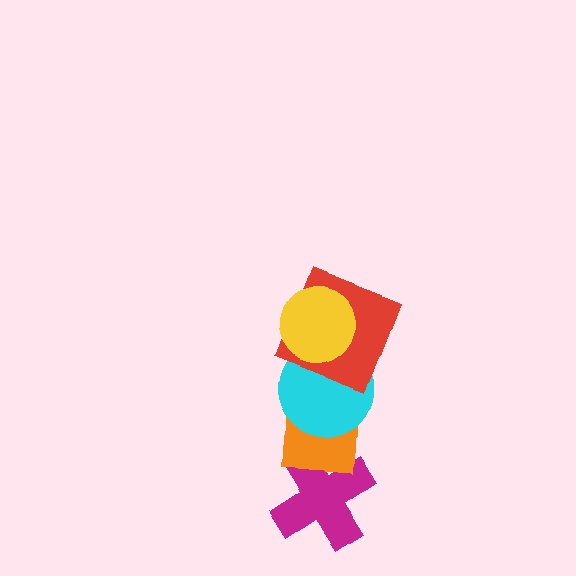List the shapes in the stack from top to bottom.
From top to bottom: the yellow circle, the red square, the cyan circle, the orange square, the magenta cross.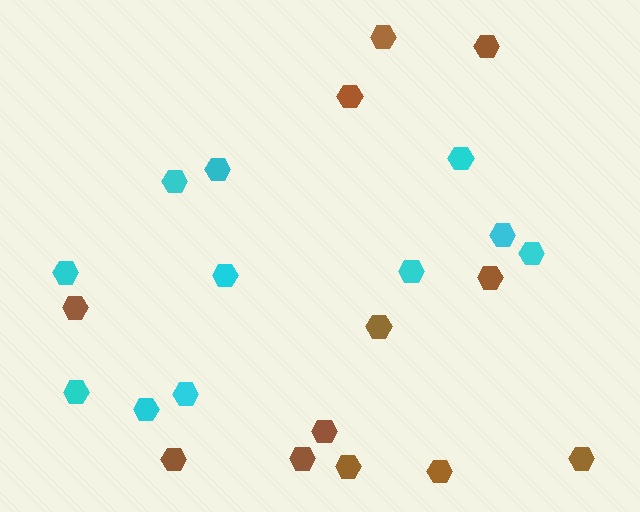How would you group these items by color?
There are 2 groups: one group of cyan hexagons (11) and one group of brown hexagons (12).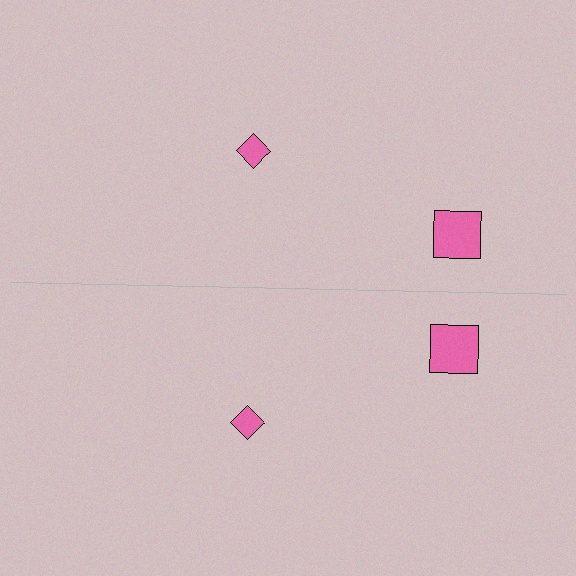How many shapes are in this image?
There are 4 shapes in this image.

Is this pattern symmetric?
Yes, this pattern has bilateral (reflection) symmetry.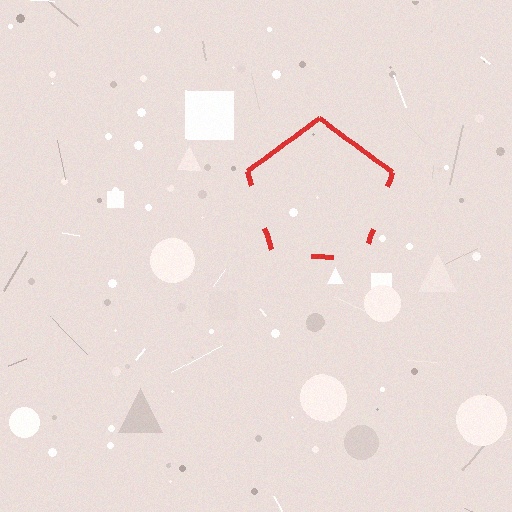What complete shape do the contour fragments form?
The contour fragments form a pentagon.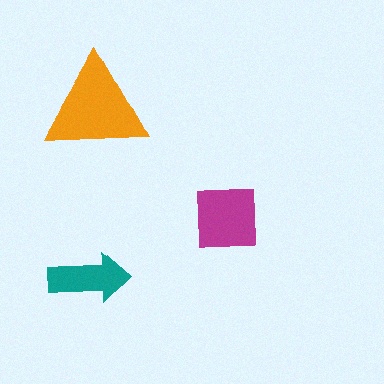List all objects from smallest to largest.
The teal arrow, the magenta square, the orange triangle.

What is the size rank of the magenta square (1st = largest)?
2nd.